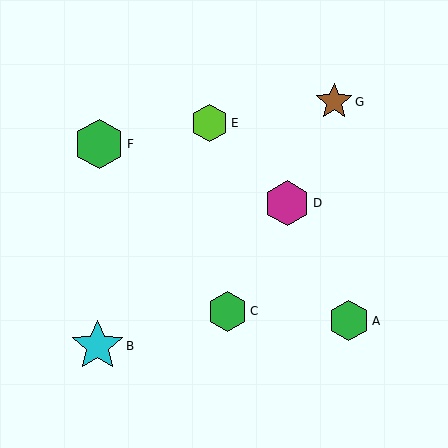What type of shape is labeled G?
Shape G is a brown star.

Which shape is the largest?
The cyan star (labeled B) is the largest.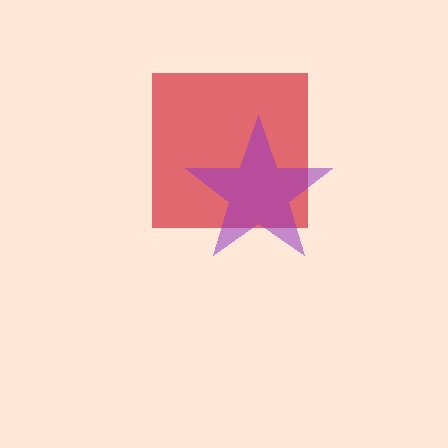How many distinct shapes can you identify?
There are 2 distinct shapes: a red square, a purple star.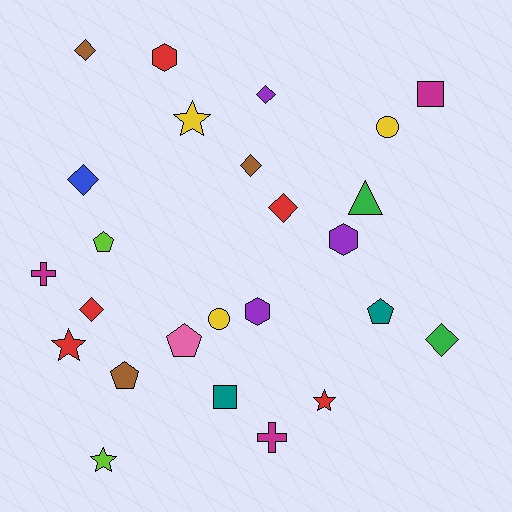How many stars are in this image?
There are 4 stars.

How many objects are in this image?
There are 25 objects.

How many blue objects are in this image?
There is 1 blue object.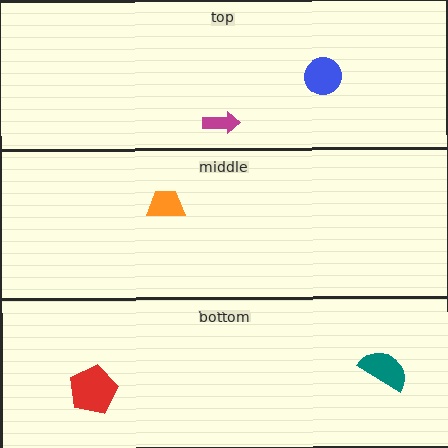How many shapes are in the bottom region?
2.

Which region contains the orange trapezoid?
The middle region.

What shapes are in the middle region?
The orange trapezoid.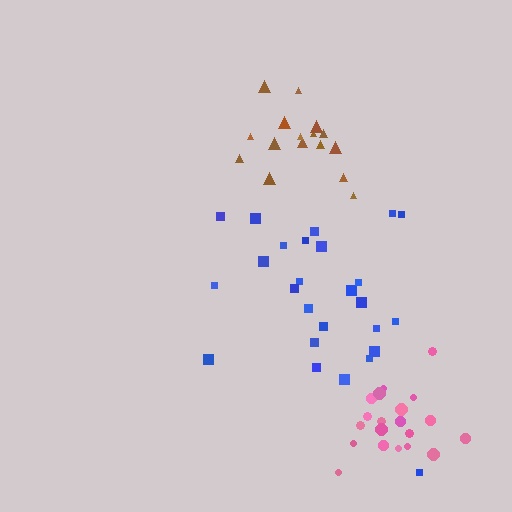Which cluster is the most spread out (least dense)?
Blue.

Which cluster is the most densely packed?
Brown.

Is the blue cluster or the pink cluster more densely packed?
Pink.